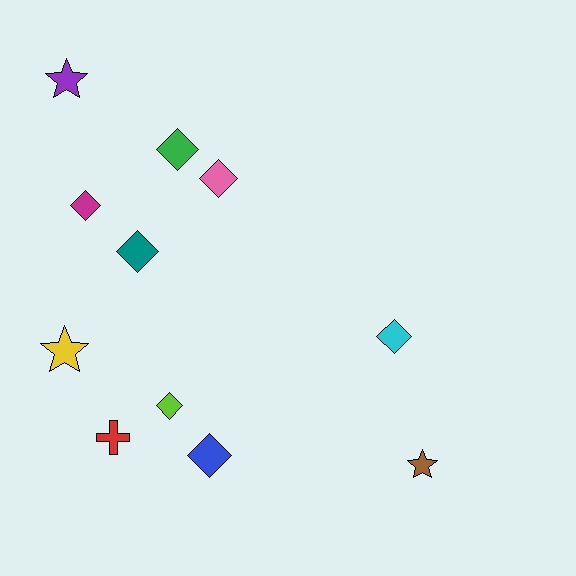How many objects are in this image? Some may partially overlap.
There are 11 objects.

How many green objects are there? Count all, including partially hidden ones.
There is 1 green object.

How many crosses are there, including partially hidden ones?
There is 1 cross.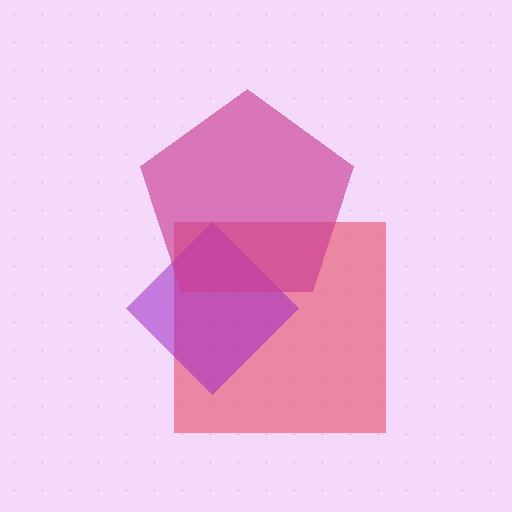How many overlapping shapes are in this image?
There are 3 overlapping shapes in the image.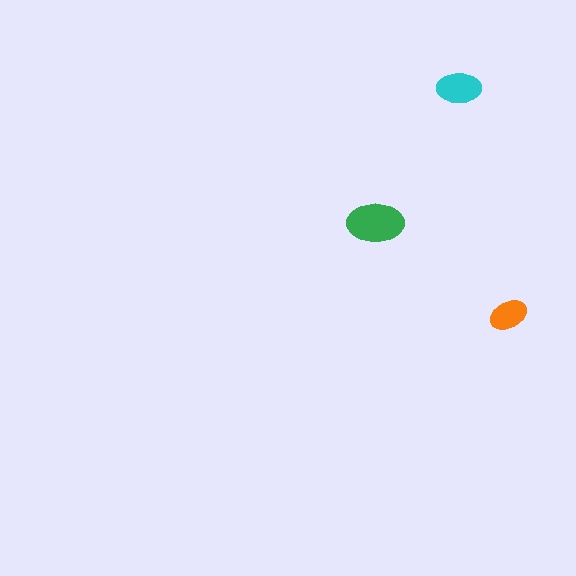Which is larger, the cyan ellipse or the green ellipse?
The green one.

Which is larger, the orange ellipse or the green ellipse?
The green one.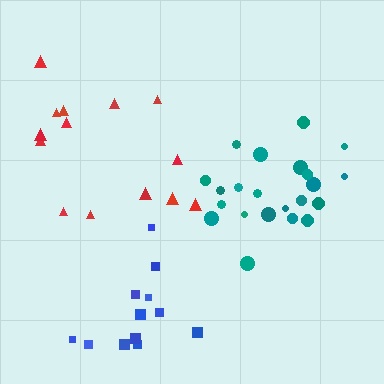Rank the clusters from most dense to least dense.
teal, blue, red.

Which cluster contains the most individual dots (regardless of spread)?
Teal (23).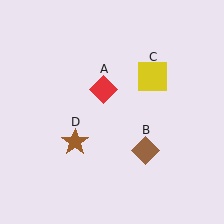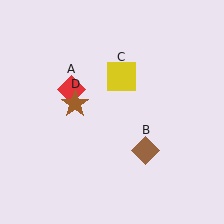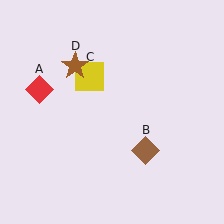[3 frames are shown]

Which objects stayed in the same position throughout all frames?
Brown diamond (object B) remained stationary.